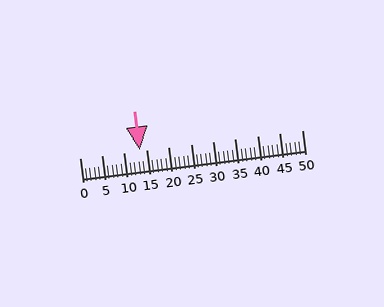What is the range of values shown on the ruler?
The ruler shows values from 0 to 50.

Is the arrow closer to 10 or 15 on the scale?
The arrow is closer to 15.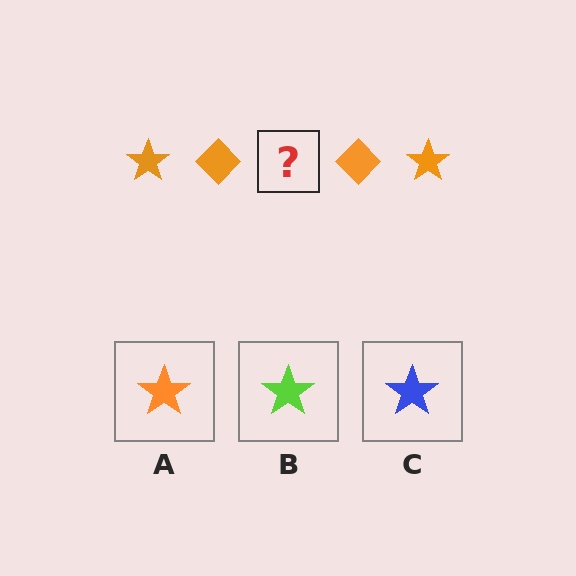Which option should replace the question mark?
Option A.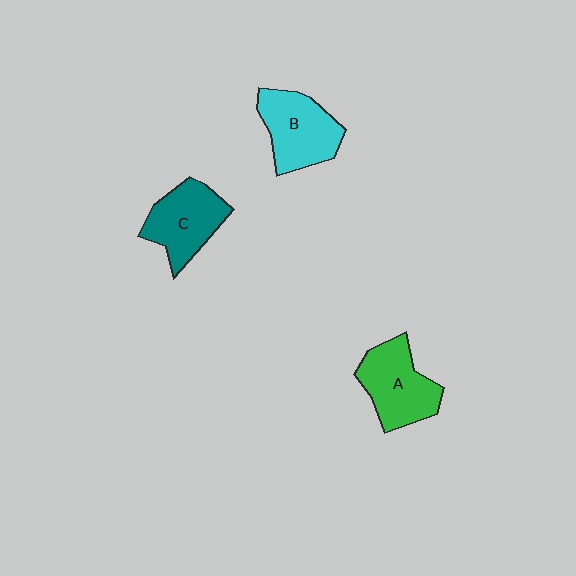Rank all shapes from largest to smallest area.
From largest to smallest: B (cyan), A (green), C (teal).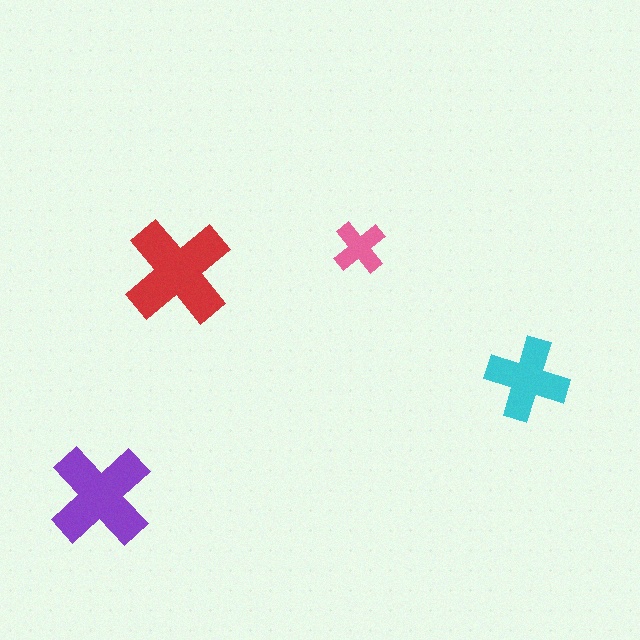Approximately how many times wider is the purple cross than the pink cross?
About 2 times wider.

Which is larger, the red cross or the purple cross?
The red one.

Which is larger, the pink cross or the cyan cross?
The cyan one.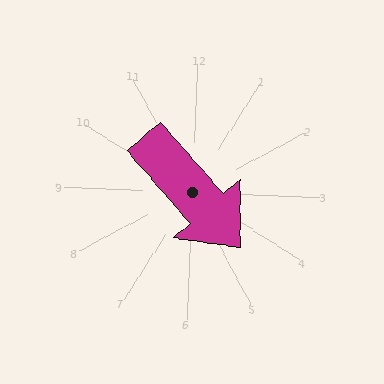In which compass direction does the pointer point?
Southeast.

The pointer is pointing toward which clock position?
Roughly 5 o'clock.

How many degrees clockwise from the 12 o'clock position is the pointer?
Approximately 136 degrees.